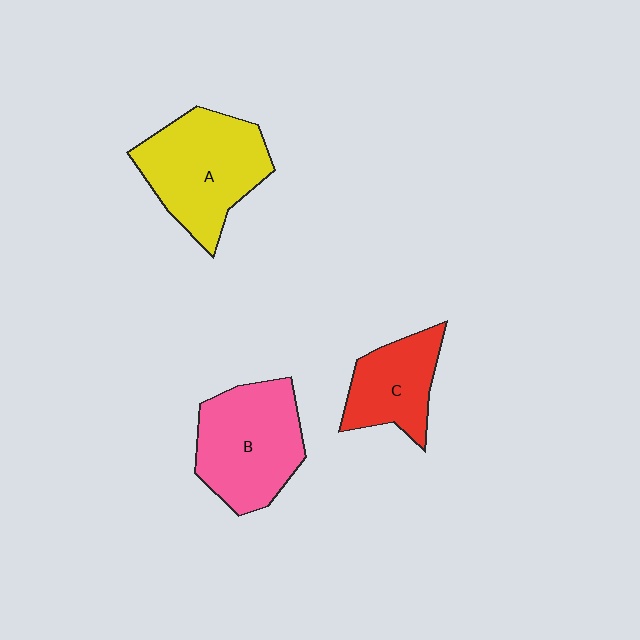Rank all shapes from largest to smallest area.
From largest to smallest: A (yellow), B (pink), C (red).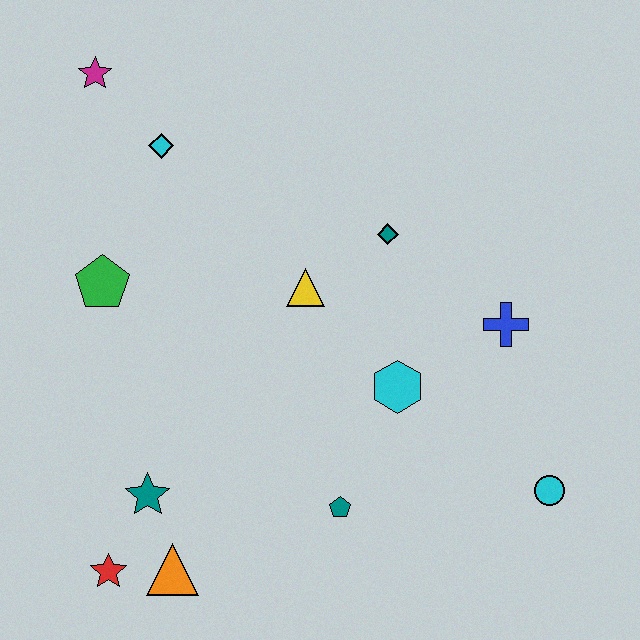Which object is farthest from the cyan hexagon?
The magenta star is farthest from the cyan hexagon.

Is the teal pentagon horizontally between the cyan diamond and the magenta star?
No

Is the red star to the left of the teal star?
Yes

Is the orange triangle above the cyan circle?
No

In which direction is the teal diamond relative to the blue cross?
The teal diamond is to the left of the blue cross.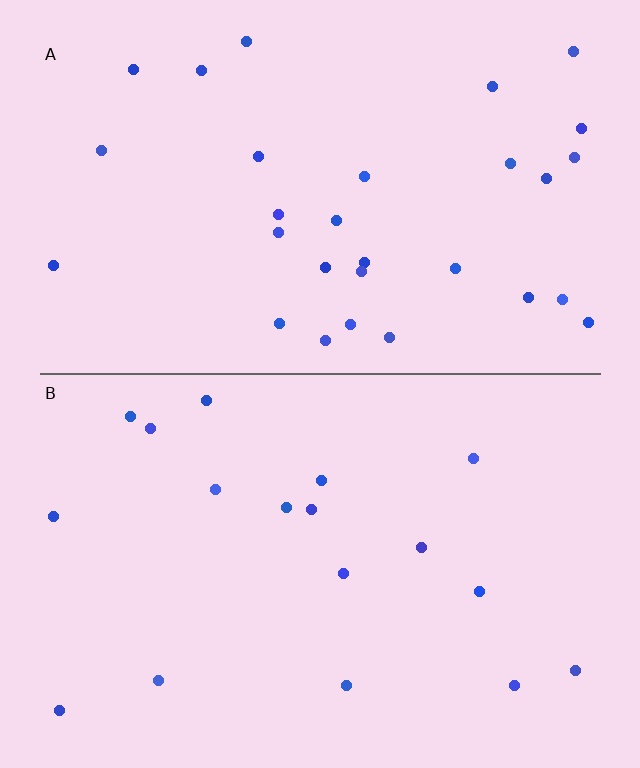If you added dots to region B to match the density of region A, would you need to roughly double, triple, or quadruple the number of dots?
Approximately double.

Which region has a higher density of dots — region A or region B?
A (the top).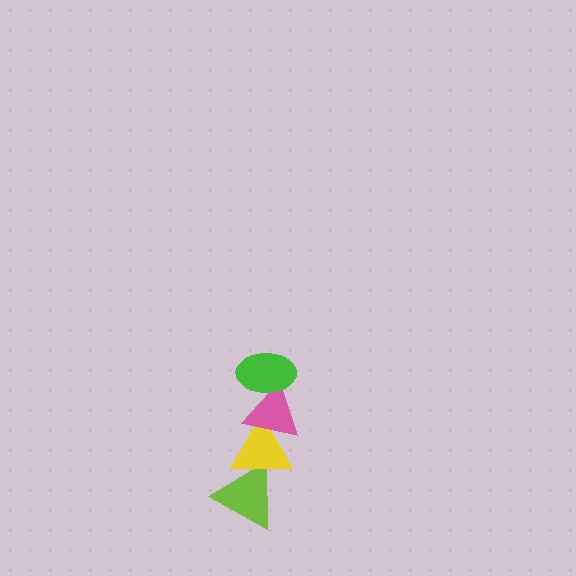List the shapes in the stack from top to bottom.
From top to bottom: the green ellipse, the pink triangle, the yellow triangle, the lime triangle.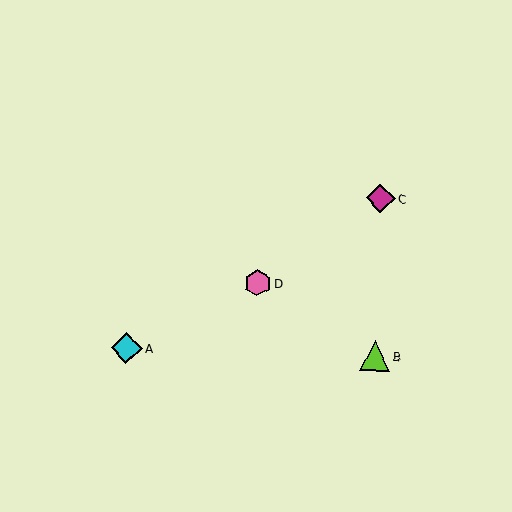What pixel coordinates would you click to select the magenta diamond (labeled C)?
Click at (381, 198) to select the magenta diamond C.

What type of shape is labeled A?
Shape A is a cyan diamond.